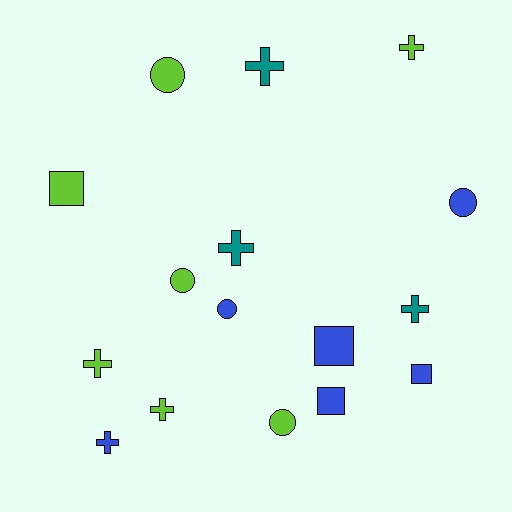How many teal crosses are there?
There are 3 teal crosses.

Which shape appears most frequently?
Cross, with 7 objects.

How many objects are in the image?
There are 16 objects.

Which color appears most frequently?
Lime, with 7 objects.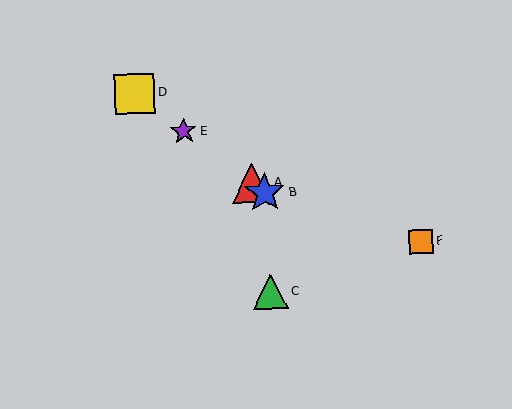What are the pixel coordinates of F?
Object F is at (421, 241).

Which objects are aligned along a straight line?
Objects A, B, D, E are aligned along a straight line.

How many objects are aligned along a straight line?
4 objects (A, B, D, E) are aligned along a straight line.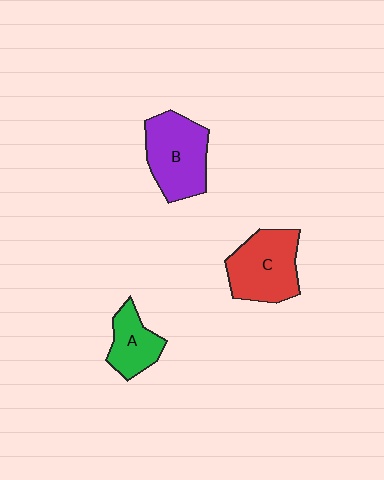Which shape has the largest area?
Shape B (purple).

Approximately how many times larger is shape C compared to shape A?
Approximately 1.6 times.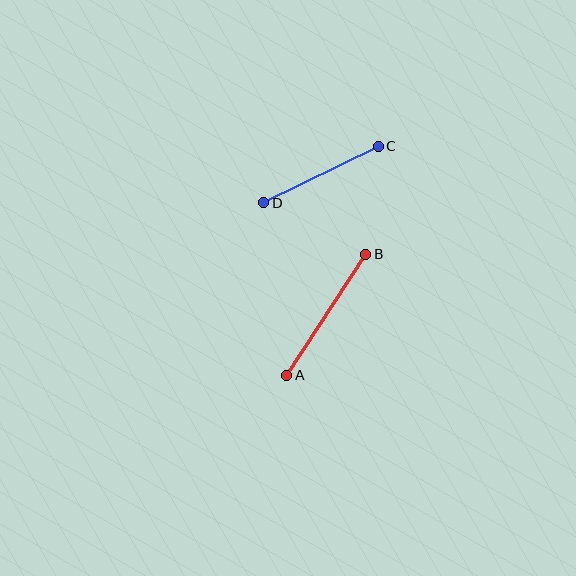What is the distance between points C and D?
The distance is approximately 128 pixels.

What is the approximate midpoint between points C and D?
The midpoint is at approximately (321, 175) pixels.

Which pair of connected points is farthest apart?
Points A and B are farthest apart.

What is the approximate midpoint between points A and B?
The midpoint is at approximately (326, 315) pixels.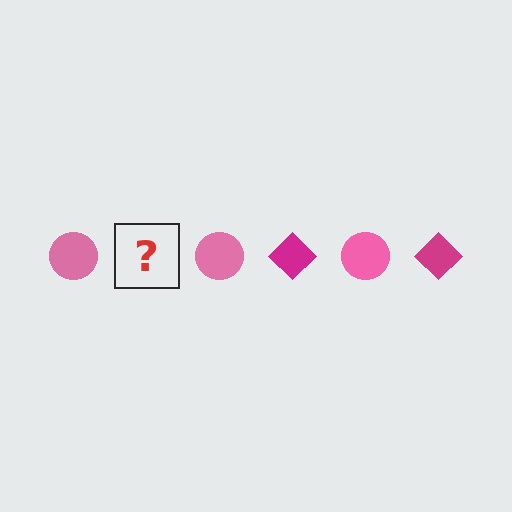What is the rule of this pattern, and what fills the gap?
The rule is that the pattern alternates between pink circle and magenta diamond. The gap should be filled with a magenta diamond.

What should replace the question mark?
The question mark should be replaced with a magenta diamond.